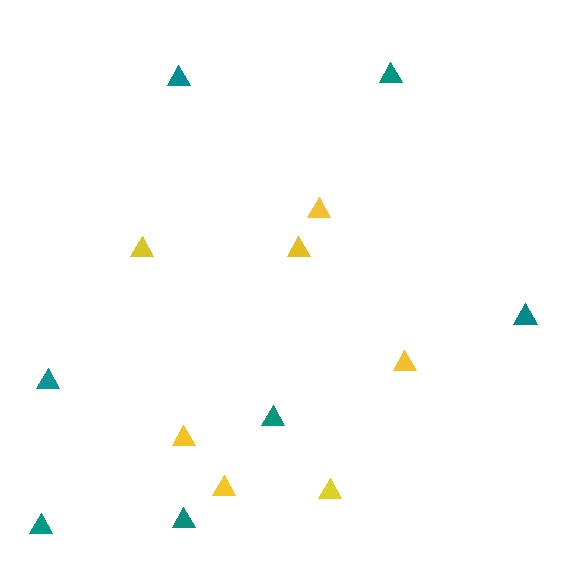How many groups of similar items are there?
There are 2 groups: one group of teal triangles (7) and one group of yellow triangles (7).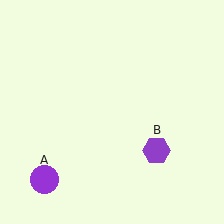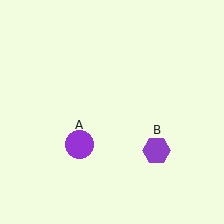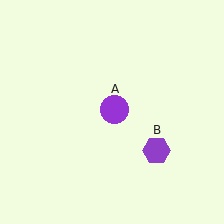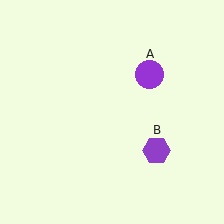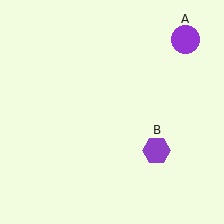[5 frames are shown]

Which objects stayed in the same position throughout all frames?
Purple hexagon (object B) remained stationary.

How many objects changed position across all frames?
1 object changed position: purple circle (object A).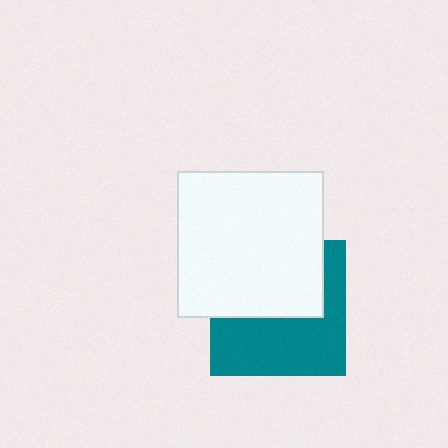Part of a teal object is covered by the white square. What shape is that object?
It is a square.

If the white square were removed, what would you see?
You would see the complete teal square.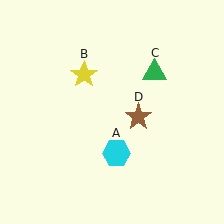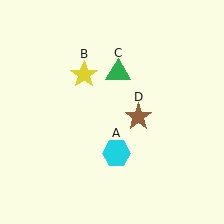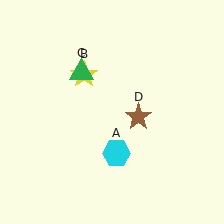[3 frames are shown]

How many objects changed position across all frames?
1 object changed position: green triangle (object C).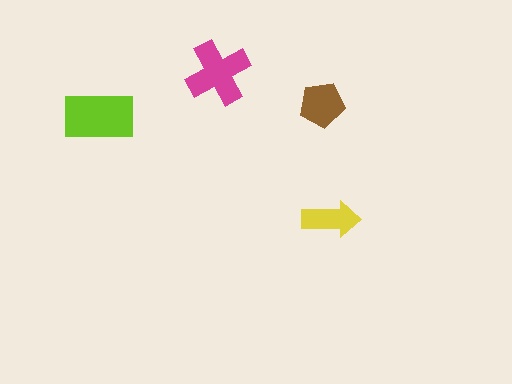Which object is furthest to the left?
The lime rectangle is leftmost.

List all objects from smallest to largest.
The yellow arrow, the brown pentagon, the magenta cross, the lime rectangle.